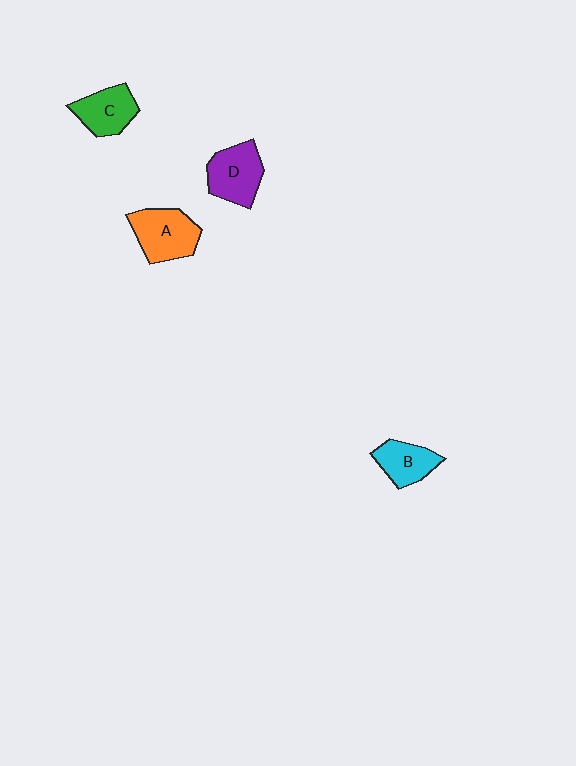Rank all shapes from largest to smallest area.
From largest to smallest: A (orange), D (purple), C (green), B (cyan).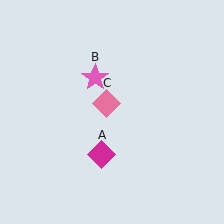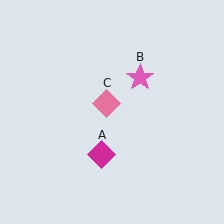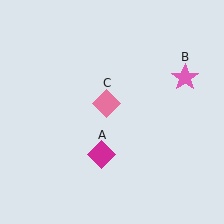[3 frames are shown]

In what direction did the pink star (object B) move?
The pink star (object B) moved right.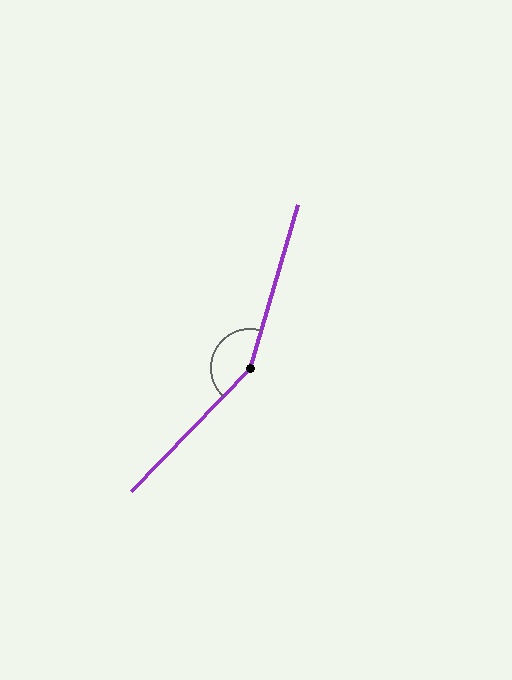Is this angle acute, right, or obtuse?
It is obtuse.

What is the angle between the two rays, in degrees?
Approximately 152 degrees.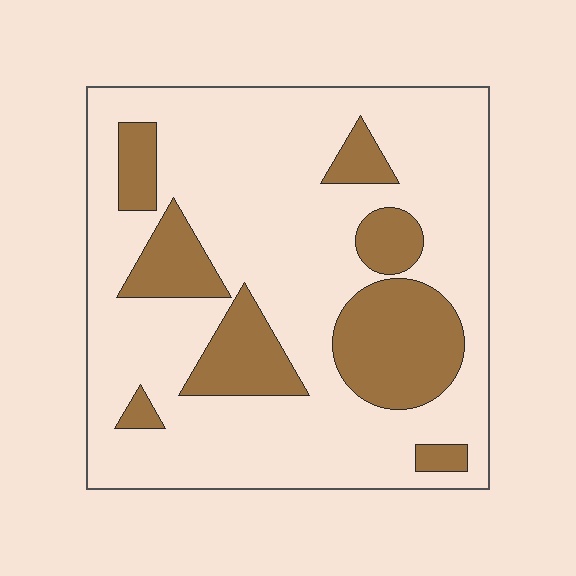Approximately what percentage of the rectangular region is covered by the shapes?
Approximately 25%.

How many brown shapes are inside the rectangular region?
8.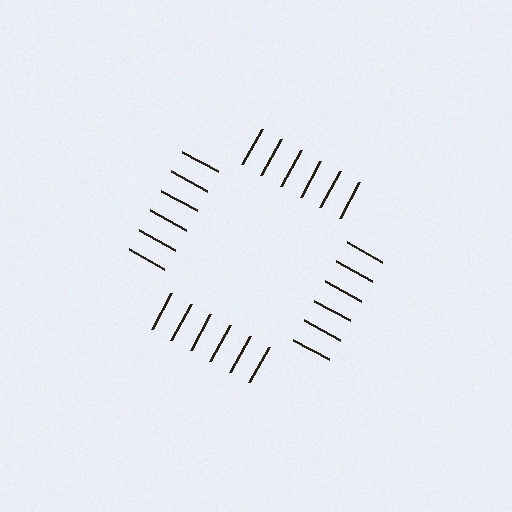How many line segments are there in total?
24 — 6 along each of the 4 edges.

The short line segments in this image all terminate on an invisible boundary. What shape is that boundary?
An illusory square — the line segments terminate on its edges but no continuous stroke is drawn.